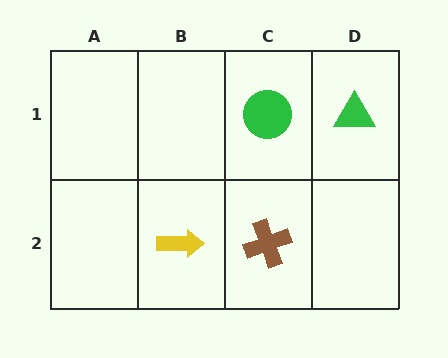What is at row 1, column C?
A green circle.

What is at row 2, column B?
A yellow arrow.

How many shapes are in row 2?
2 shapes.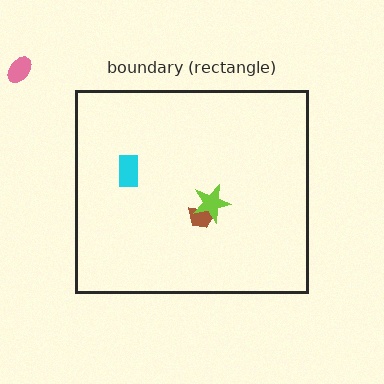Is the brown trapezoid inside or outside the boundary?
Inside.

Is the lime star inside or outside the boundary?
Inside.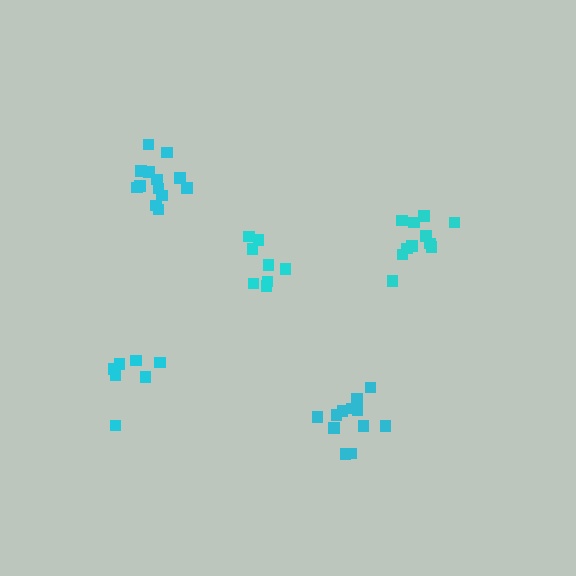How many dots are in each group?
Group 1: 8 dots, Group 2: 12 dots, Group 3: 7 dots, Group 4: 13 dots, Group 5: 12 dots (52 total).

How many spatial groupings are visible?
There are 5 spatial groupings.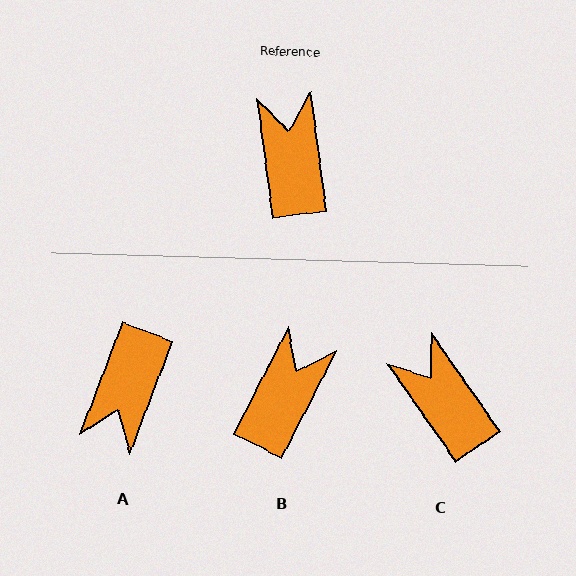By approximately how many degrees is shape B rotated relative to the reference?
Approximately 34 degrees clockwise.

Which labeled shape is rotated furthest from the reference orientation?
A, about 152 degrees away.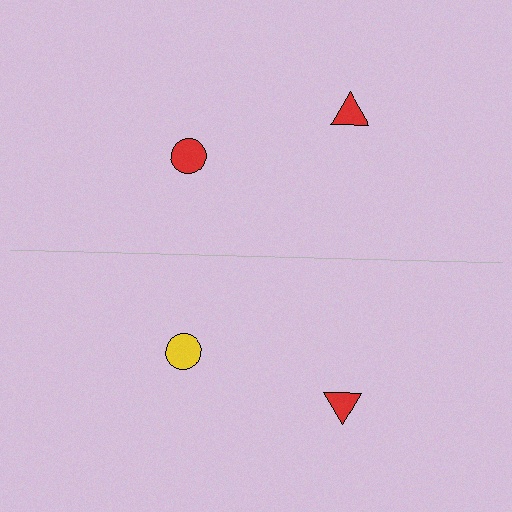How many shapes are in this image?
There are 4 shapes in this image.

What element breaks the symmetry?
The yellow circle on the bottom side breaks the symmetry — its mirror counterpart is red.